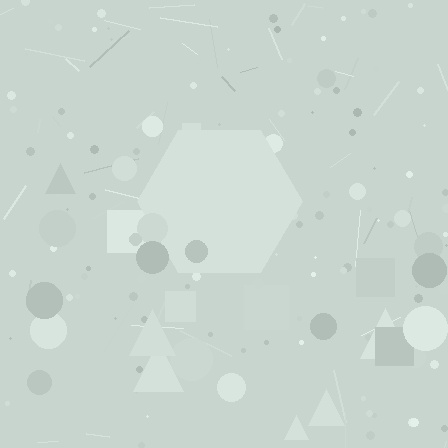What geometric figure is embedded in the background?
A hexagon is embedded in the background.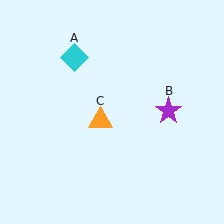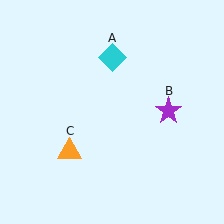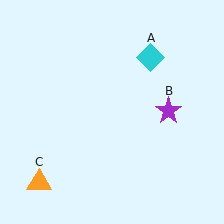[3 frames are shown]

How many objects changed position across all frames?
2 objects changed position: cyan diamond (object A), orange triangle (object C).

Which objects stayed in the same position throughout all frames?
Purple star (object B) remained stationary.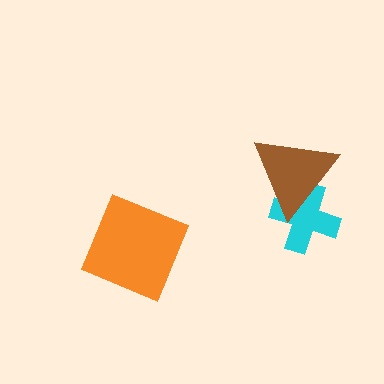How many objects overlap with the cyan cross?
1 object overlaps with the cyan cross.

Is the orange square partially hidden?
No, no other shape covers it.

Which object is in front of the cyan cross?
The brown triangle is in front of the cyan cross.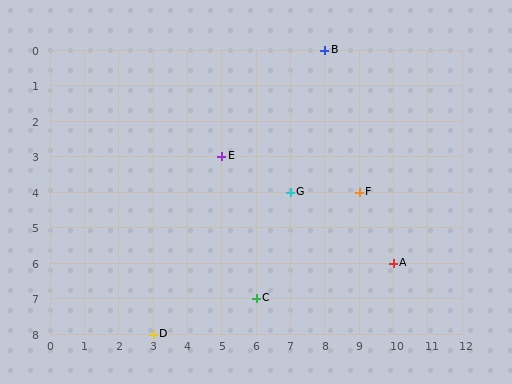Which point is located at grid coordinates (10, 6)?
Point A is at (10, 6).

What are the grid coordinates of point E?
Point E is at grid coordinates (5, 3).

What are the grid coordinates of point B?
Point B is at grid coordinates (8, 0).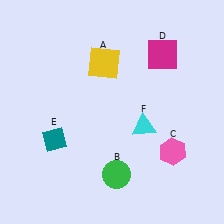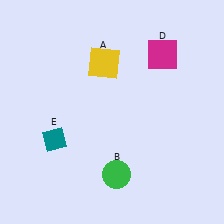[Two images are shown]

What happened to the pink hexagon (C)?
The pink hexagon (C) was removed in Image 2. It was in the bottom-right area of Image 1.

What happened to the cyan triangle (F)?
The cyan triangle (F) was removed in Image 2. It was in the bottom-right area of Image 1.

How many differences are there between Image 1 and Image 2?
There are 2 differences between the two images.